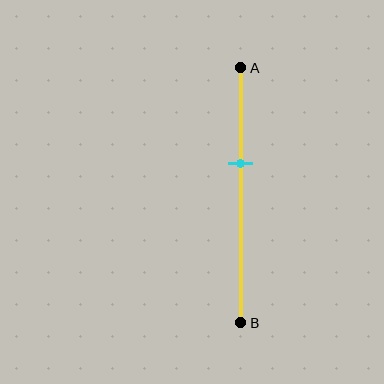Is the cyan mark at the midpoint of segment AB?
No, the mark is at about 35% from A, not at the 50% midpoint.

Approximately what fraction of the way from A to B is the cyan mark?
The cyan mark is approximately 35% of the way from A to B.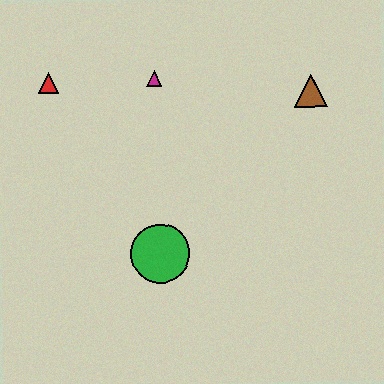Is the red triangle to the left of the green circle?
Yes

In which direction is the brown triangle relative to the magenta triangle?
The brown triangle is to the right of the magenta triangle.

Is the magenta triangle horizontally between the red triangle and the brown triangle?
Yes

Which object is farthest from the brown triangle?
The red triangle is farthest from the brown triangle.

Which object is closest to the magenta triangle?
The red triangle is closest to the magenta triangle.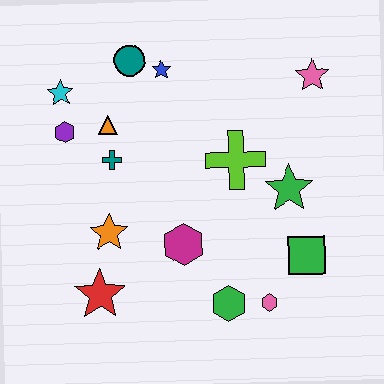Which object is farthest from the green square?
The cyan star is farthest from the green square.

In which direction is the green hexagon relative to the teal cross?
The green hexagon is below the teal cross.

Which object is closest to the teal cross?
The orange triangle is closest to the teal cross.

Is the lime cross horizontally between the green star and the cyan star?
Yes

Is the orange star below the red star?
No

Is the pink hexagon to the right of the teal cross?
Yes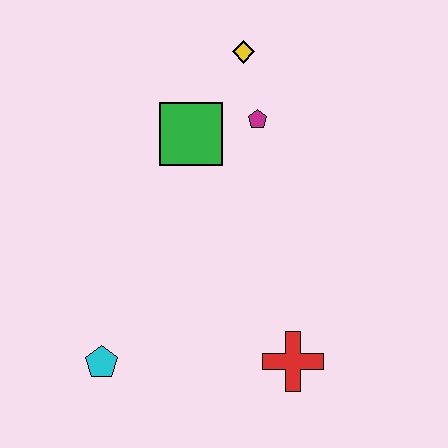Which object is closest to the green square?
The magenta pentagon is closest to the green square.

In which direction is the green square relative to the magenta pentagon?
The green square is to the left of the magenta pentagon.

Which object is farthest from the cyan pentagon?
The yellow diamond is farthest from the cyan pentagon.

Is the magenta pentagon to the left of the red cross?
Yes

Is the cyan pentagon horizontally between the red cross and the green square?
No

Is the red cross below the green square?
Yes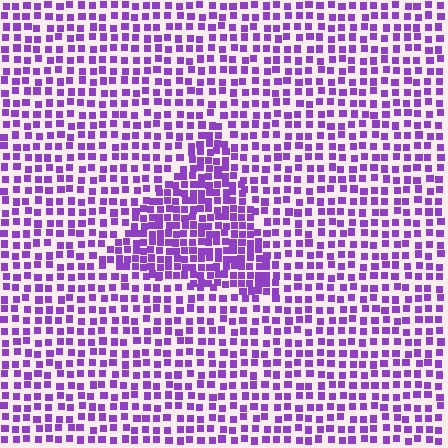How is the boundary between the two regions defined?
The boundary is defined by a change in element density (approximately 1.8x ratio). All elements are the same color, size, and shape.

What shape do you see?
I see a triangle.